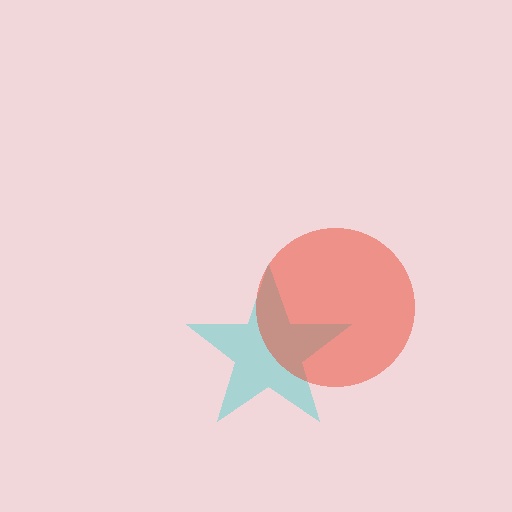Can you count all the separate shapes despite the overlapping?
Yes, there are 2 separate shapes.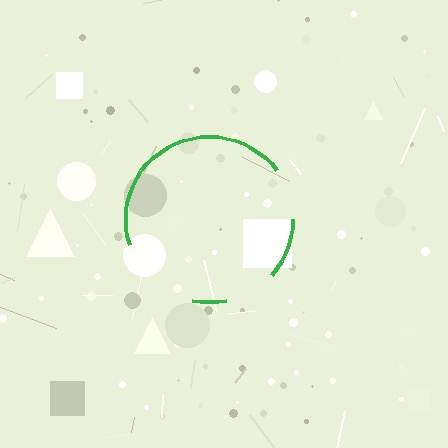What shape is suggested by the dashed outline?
The dashed outline suggests a circle.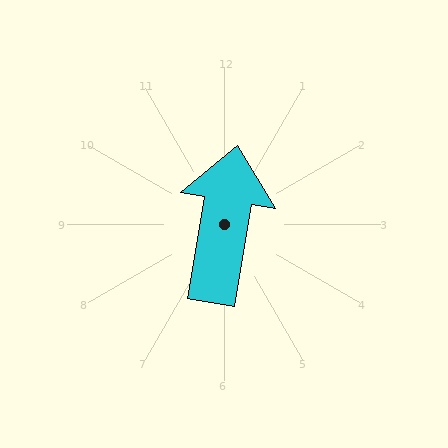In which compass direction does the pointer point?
North.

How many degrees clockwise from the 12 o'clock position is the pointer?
Approximately 10 degrees.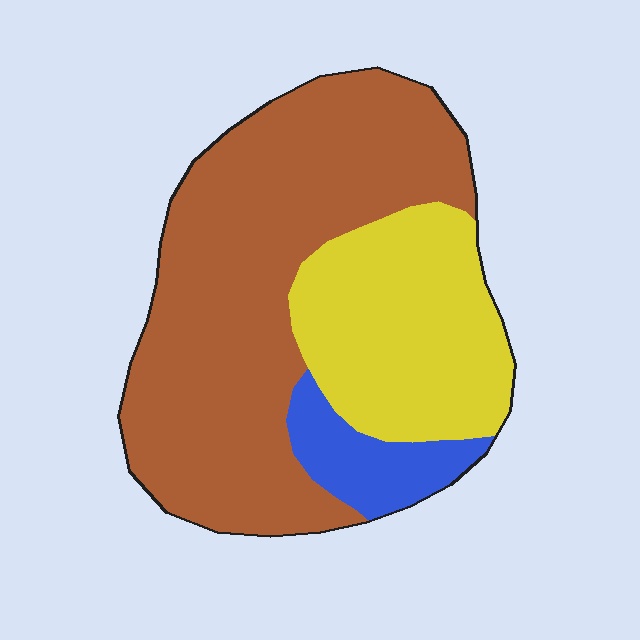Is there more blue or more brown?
Brown.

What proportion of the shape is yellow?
Yellow covers about 30% of the shape.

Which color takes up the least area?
Blue, at roughly 10%.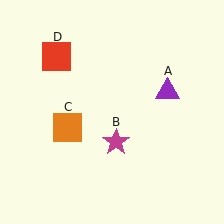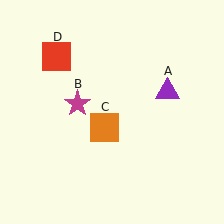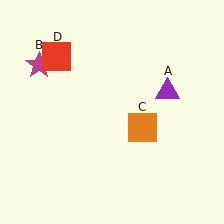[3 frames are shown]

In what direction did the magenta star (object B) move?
The magenta star (object B) moved up and to the left.